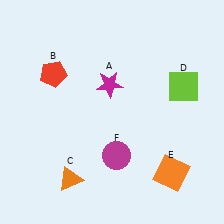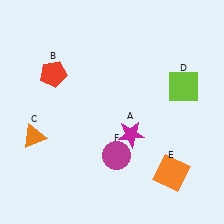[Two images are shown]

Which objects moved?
The objects that moved are: the magenta star (A), the orange triangle (C).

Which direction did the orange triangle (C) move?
The orange triangle (C) moved up.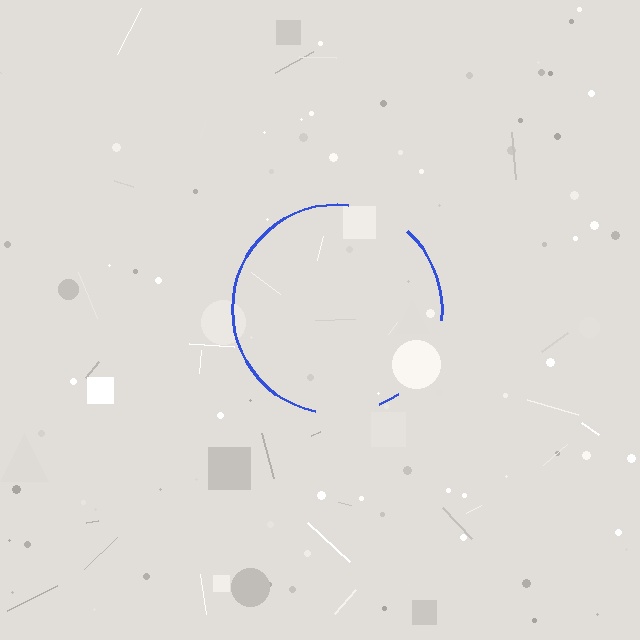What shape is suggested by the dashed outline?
The dashed outline suggests a circle.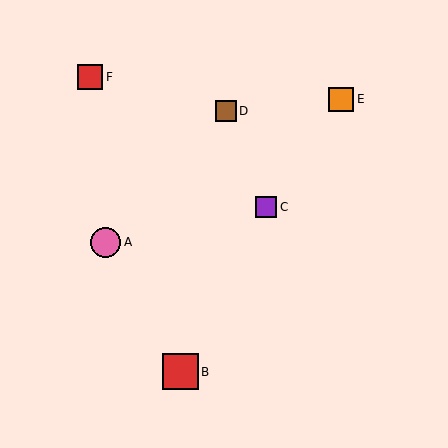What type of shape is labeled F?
Shape F is a red square.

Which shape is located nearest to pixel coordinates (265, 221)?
The purple square (labeled C) at (266, 207) is nearest to that location.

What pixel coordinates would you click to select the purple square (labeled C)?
Click at (266, 207) to select the purple square C.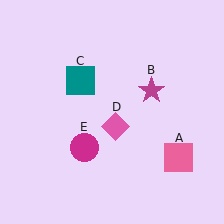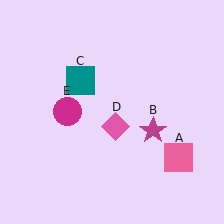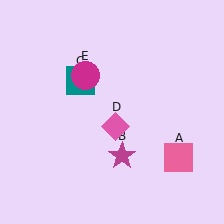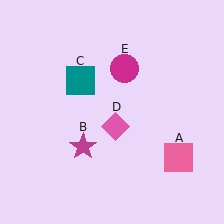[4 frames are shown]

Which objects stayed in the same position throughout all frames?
Pink square (object A) and teal square (object C) and pink diamond (object D) remained stationary.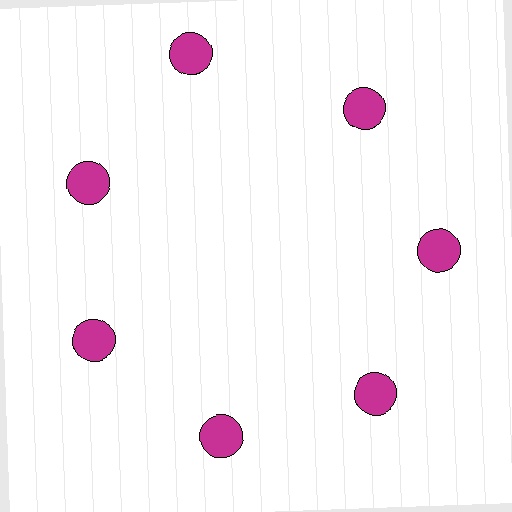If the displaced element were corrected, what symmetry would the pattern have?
It would have 7-fold rotational symmetry — the pattern would map onto itself every 51 degrees.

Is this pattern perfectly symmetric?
No. The 7 magenta circles are arranged in a ring, but one element near the 12 o'clock position is pushed outward from the center, breaking the 7-fold rotational symmetry.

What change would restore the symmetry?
The symmetry would be restored by moving it inward, back onto the ring so that all 7 circles sit at equal angles and equal distance from the center.